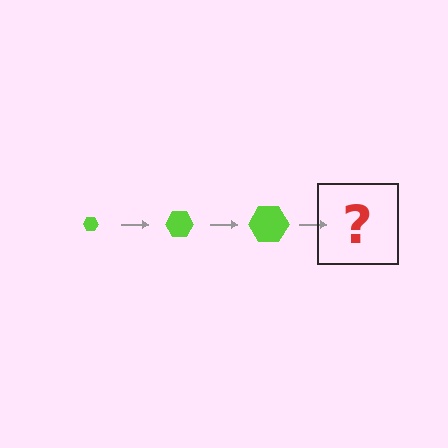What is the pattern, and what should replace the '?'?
The pattern is that the hexagon gets progressively larger each step. The '?' should be a lime hexagon, larger than the previous one.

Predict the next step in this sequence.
The next step is a lime hexagon, larger than the previous one.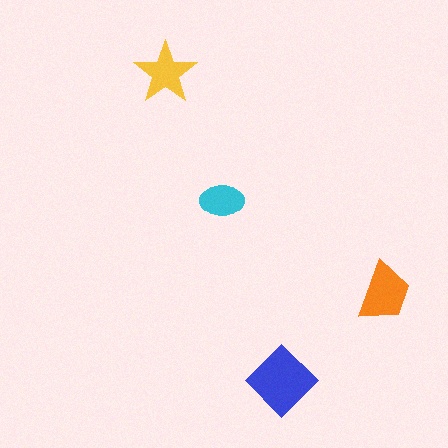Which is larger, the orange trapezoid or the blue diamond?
The blue diamond.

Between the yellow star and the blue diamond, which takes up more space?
The blue diamond.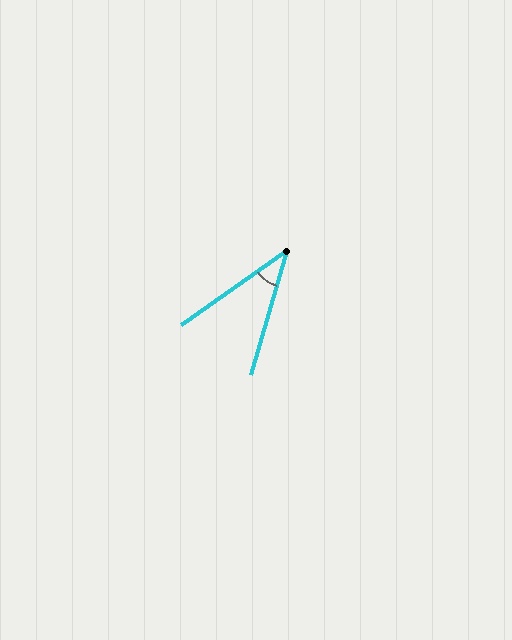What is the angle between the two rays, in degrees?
Approximately 39 degrees.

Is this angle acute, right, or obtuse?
It is acute.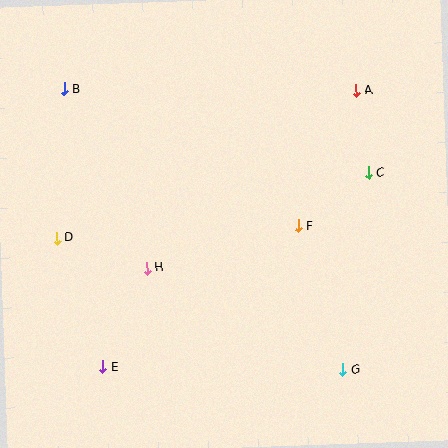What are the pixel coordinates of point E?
Point E is at (103, 367).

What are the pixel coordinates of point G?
Point G is at (343, 370).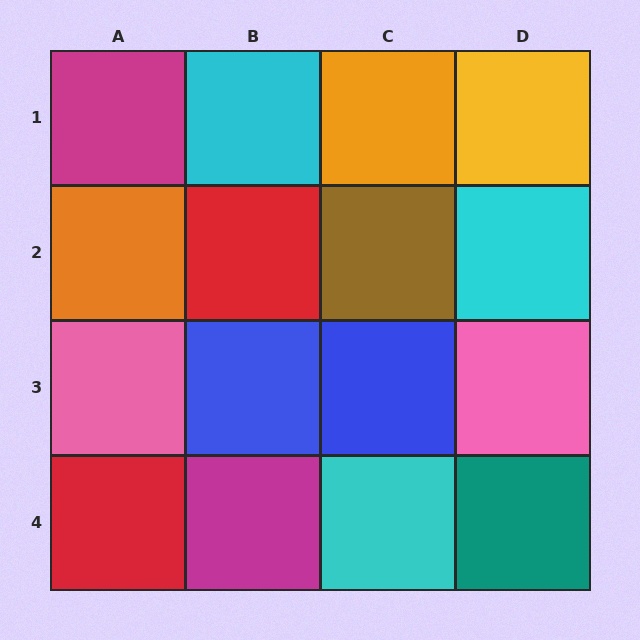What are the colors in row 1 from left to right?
Magenta, cyan, orange, yellow.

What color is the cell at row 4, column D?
Teal.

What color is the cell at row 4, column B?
Magenta.